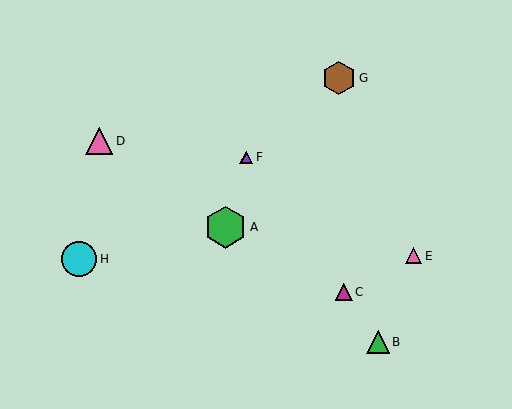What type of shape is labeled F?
Shape F is a purple triangle.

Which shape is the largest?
The green hexagon (labeled A) is the largest.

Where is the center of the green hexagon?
The center of the green hexagon is at (226, 227).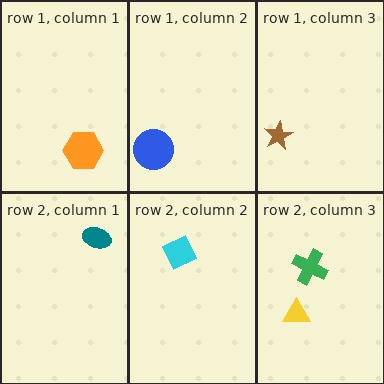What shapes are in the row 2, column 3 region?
The green cross, the yellow triangle.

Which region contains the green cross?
The row 2, column 3 region.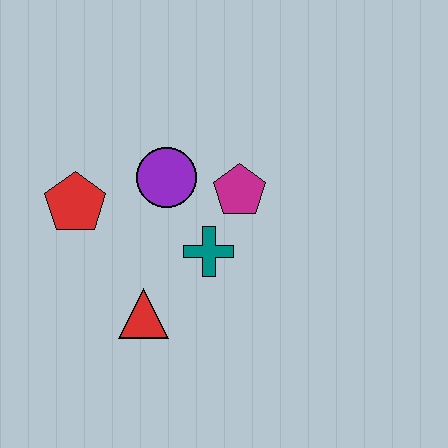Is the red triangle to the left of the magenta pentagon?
Yes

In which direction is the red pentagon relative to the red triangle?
The red pentagon is above the red triangle.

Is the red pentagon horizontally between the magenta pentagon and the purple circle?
No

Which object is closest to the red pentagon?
The purple circle is closest to the red pentagon.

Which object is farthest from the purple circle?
The red triangle is farthest from the purple circle.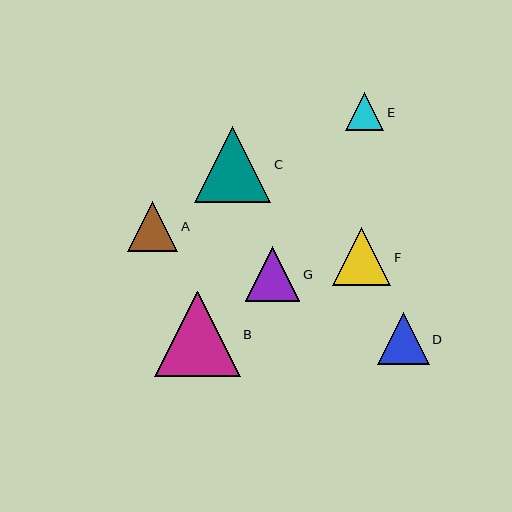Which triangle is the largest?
Triangle B is the largest with a size of approximately 85 pixels.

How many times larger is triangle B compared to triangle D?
Triangle B is approximately 1.6 times the size of triangle D.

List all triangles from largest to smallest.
From largest to smallest: B, C, F, G, D, A, E.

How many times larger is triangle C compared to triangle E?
Triangle C is approximately 2.0 times the size of triangle E.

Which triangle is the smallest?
Triangle E is the smallest with a size of approximately 38 pixels.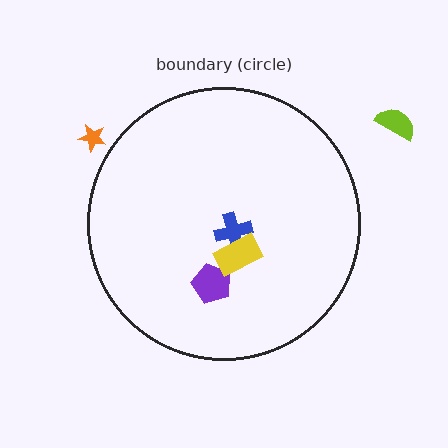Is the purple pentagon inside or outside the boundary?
Inside.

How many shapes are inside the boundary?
3 inside, 2 outside.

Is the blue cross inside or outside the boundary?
Inside.